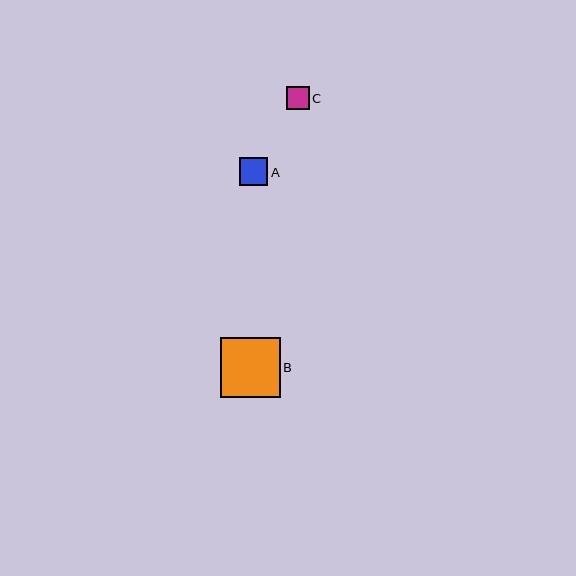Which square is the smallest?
Square C is the smallest with a size of approximately 23 pixels.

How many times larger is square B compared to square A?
Square B is approximately 2.1 times the size of square A.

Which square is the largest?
Square B is the largest with a size of approximately 60 pixels.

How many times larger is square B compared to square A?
Square B is approximately 2.1 times the size of square A.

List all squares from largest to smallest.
From largest to smallest: B, A, C.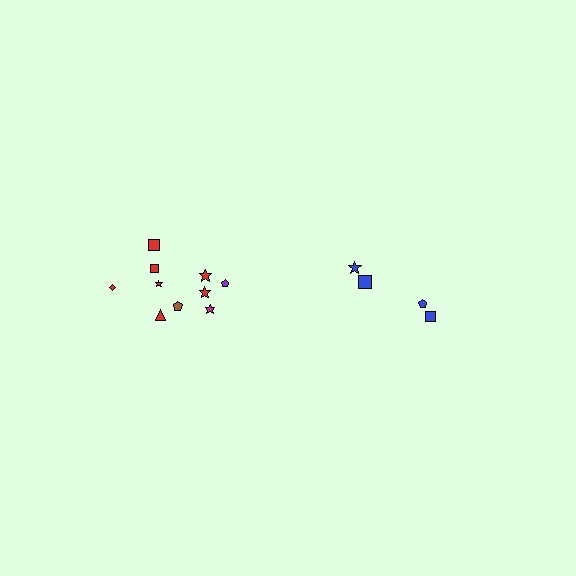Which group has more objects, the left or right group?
The left group.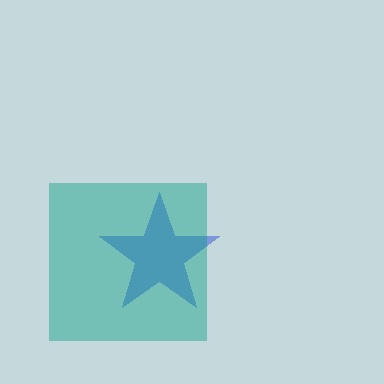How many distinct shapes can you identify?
There are 2 distinct shapes: a blue star, a teal square.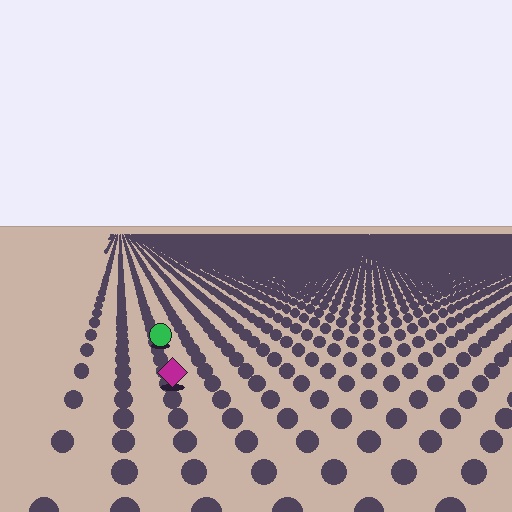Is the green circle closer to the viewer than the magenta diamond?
No. The magenta diamond is closer — you can tell from the texture gradient: the ground texture is coarser near it.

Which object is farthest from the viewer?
The green circle is farthest from the viewer. It appears smaller and the ground texture around it is denser.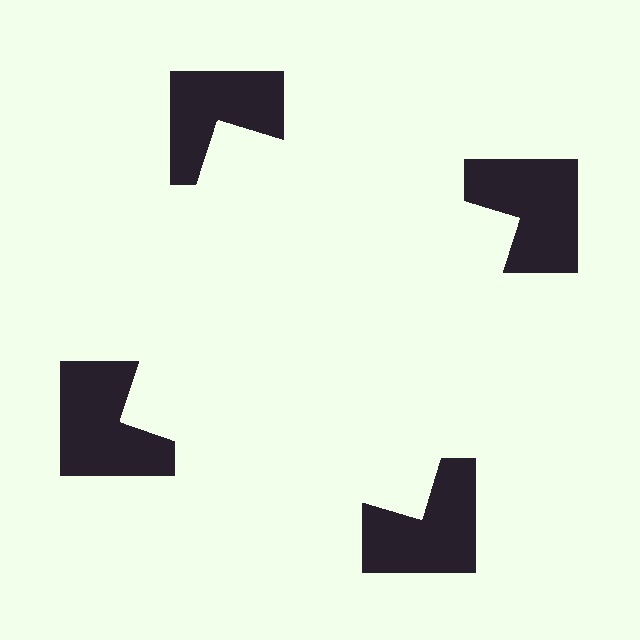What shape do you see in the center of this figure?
An illusory square — its edges are inferred from the aligned wedge cuts in the notched squares, not physically drawn.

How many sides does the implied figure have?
4 sides.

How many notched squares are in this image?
There are 4 — one at each vertex of the illusory square.